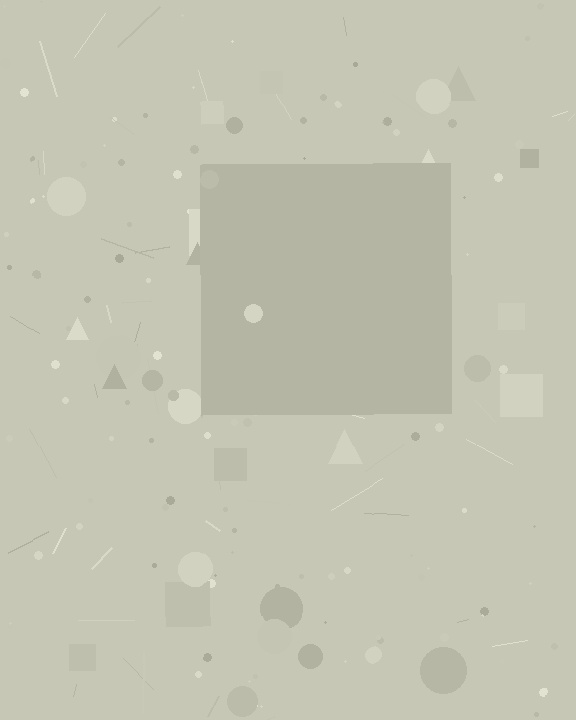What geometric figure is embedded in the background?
A square is embedded in the background.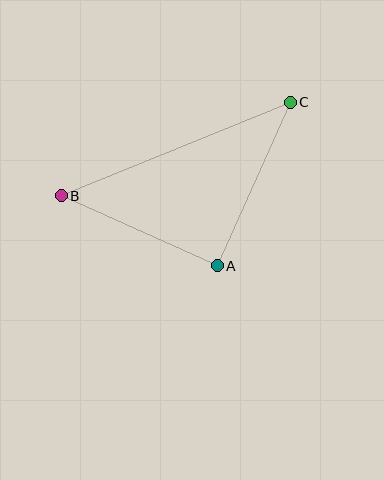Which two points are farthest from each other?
Points B and C are farthest from each other.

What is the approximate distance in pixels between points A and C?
The distance between A and C is approximately 179 pixels.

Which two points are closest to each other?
Points A and B are closest to each other.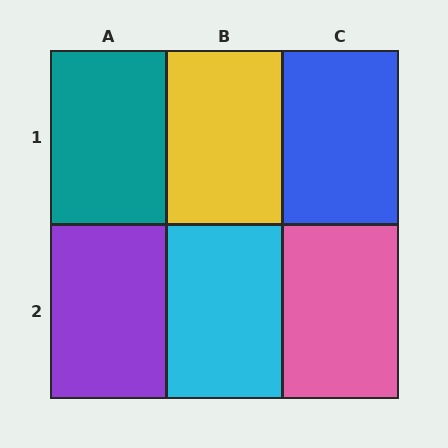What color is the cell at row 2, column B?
Cyan.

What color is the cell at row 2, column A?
Purple.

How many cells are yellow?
1 cell is yellow.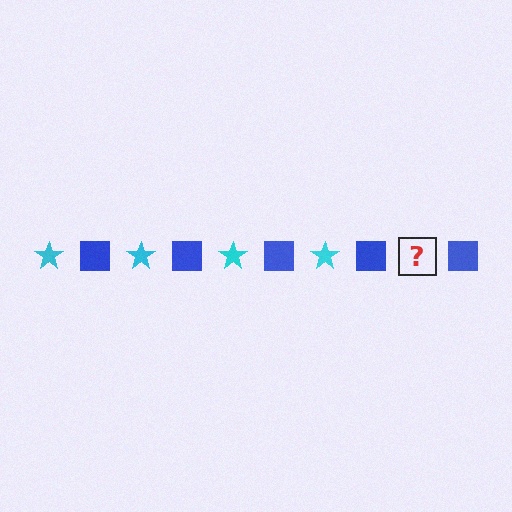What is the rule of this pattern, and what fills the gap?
The rule is that the pattern alternates between cyan star and blue square. The gap should be filled with a cyan star.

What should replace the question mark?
The question mark should be replaced with a cyan star.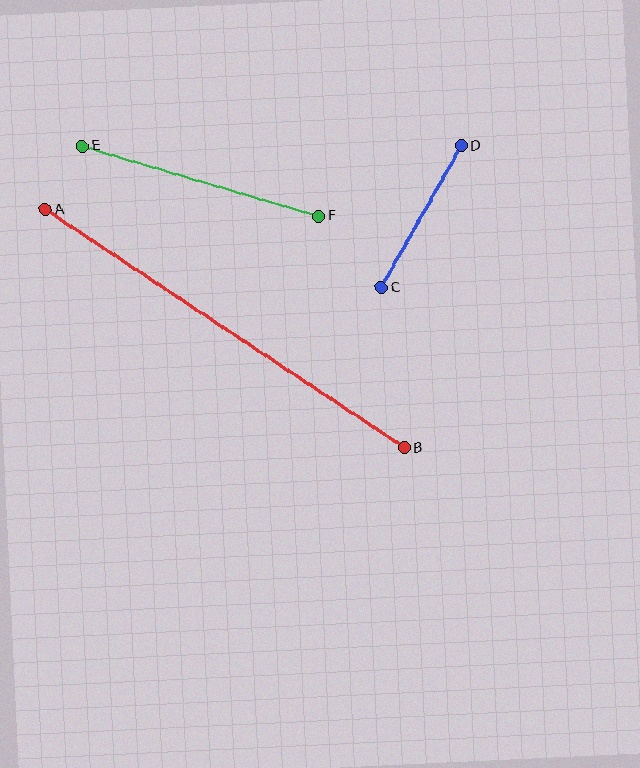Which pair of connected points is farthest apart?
Points A and B are farthest apart.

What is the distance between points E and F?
The distance is approximately 246 pixels.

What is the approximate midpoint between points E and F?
The midpoint is at approximately (201, 181) pixels.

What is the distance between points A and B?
The distance is approximately 431 pixels.